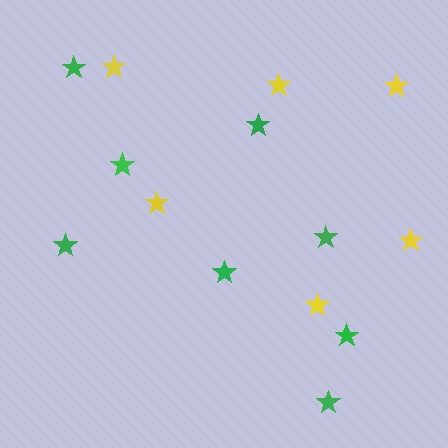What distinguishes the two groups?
There are 2 groups: one group of yellow stars (6) and one group of green stars (8).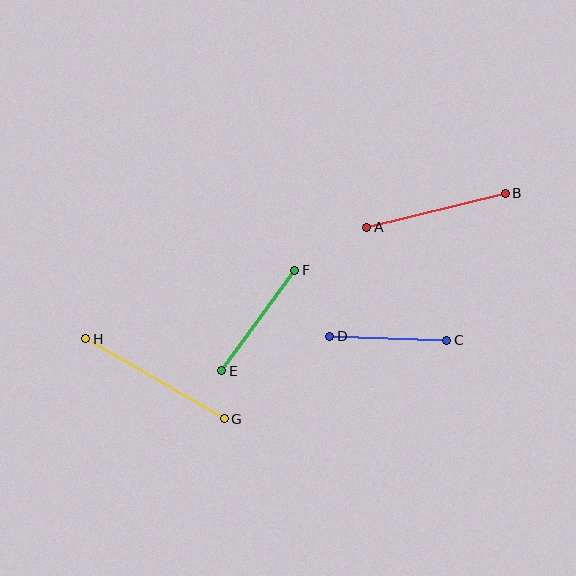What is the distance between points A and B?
The distance is approximately 143 pixels.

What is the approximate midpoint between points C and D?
The midpoint is at approximately (388, 338) pixels.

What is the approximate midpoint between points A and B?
The midpoint is at approximately (436, 210) pixels.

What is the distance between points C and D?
The distance is approximately 117 pixels.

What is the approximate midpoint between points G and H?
The midpoint is at approximately (155, 379) pixels.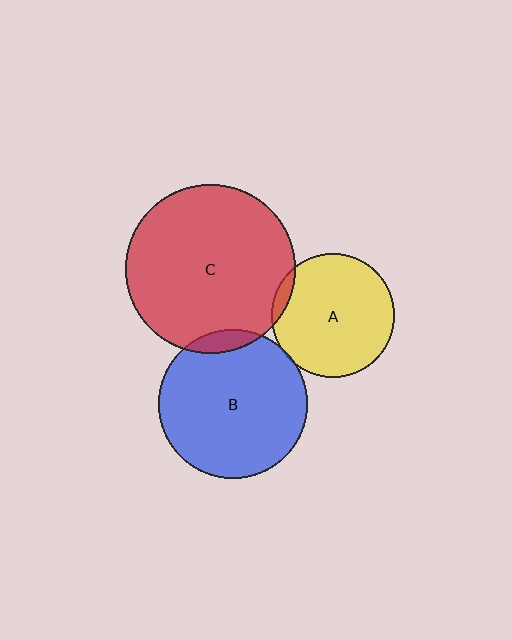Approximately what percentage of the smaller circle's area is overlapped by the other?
Approximately 5%.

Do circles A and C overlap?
Yes.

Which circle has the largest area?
Circle C (red).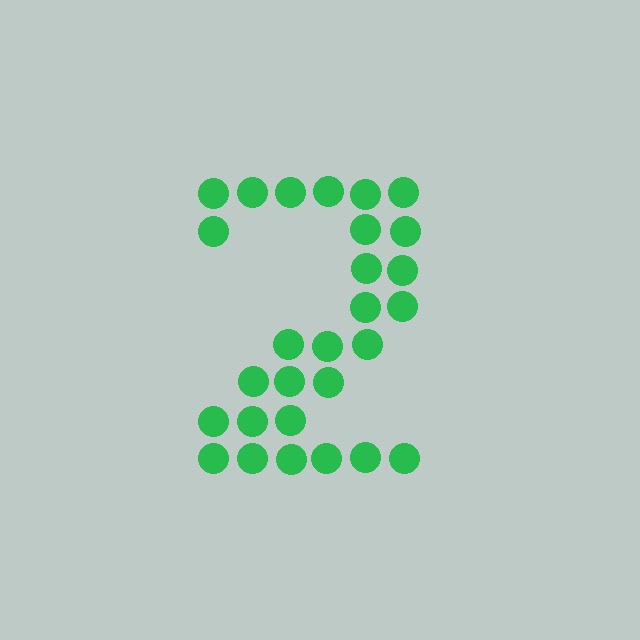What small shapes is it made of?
It is made of small circles.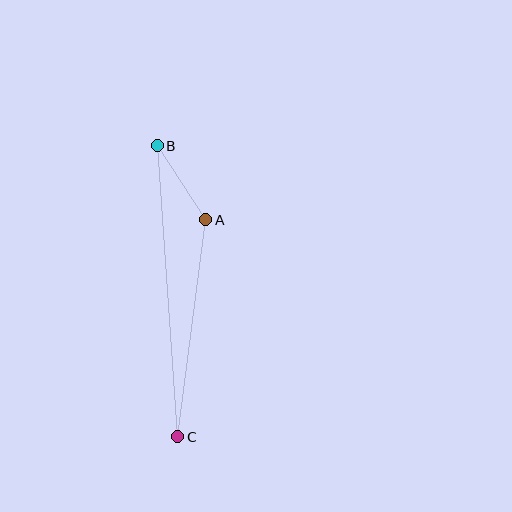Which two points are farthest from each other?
Points B and C are farthest from each other.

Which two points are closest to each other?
Points A and B are closest to each other.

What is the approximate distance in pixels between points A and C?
The distance between A and C is approximately 219 pixels.